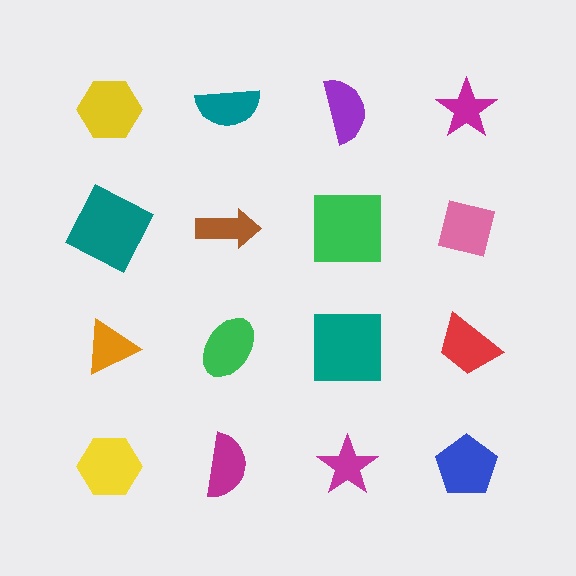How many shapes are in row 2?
4 shapes.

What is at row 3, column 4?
A red trapezoid.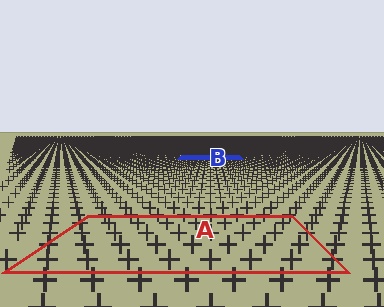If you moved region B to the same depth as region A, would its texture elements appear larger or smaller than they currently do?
They would appear larger. At a closer depth, the same texture elements are projected at a bigger on-screen size.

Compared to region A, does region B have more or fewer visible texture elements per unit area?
Region B has more texture elements per unit area — they are packed more densely because it is farther away.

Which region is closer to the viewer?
Region A is closer. The texture elements there are larger and more spread out.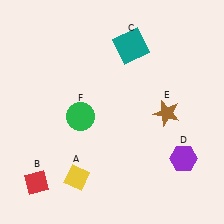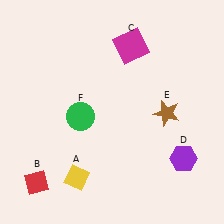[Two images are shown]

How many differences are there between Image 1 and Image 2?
There is 1 difference between the two images.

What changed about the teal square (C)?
In Image 1, C is teal. In Image 2, it changed to magenta.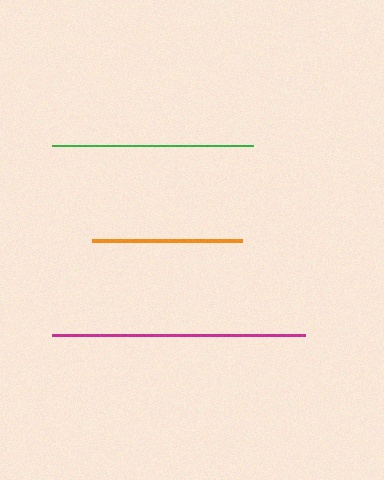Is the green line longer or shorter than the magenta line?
The magenta line is longer than the green line.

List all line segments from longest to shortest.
From longest to shortest: magenta, green, orange.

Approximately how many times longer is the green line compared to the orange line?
The green line is approximately 1.3 times the length of the orange line.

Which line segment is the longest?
The magenta line is the longest at approximately 253 pixels.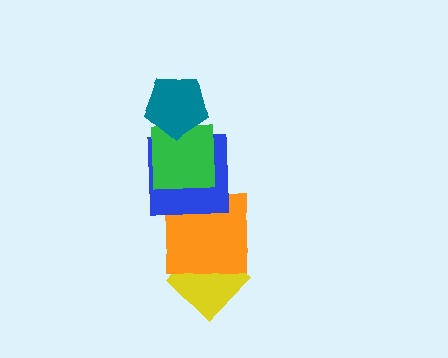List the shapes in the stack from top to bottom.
From top to bottom: the teal pentagon, the green square, the blue square, the orange square, the yellow diamond.